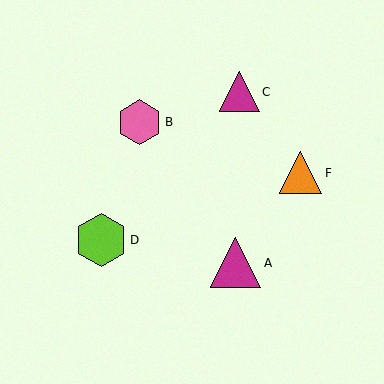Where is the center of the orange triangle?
The center of the orange triangle is at (301, 173).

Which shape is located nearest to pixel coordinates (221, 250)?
The magenta triangle (labeled A) at (236, 263) is nearest to that location.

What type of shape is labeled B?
Shape B is a pink hexagon.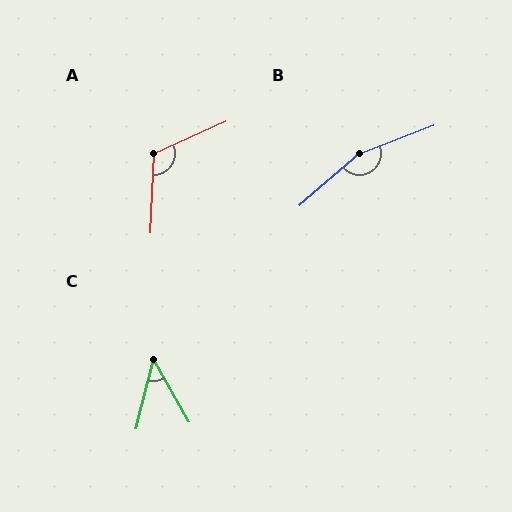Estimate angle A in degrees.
Approximately 116 degrees.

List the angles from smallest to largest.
C (44°), A (116°), B (160°).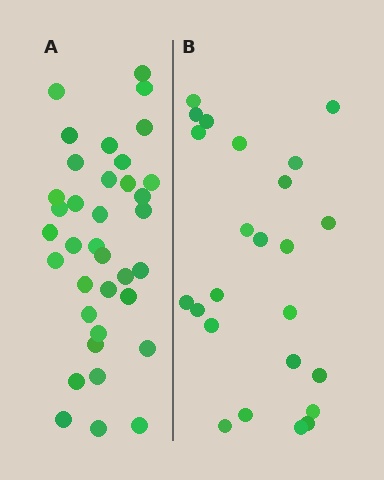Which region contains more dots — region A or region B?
Region A (the left region) has more dots.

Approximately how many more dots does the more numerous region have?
Region A has roughly 12 or so more dots than region B.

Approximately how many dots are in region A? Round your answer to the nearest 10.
About 40 dots. (The exact count is 36, which rounds to 40.)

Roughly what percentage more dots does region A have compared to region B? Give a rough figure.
About 50% more.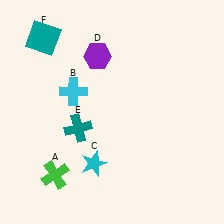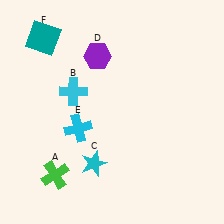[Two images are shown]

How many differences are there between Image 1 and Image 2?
There is 1 difference between the two images.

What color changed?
The cross (E) changed from teal in Image 1 to cyan in Image 2.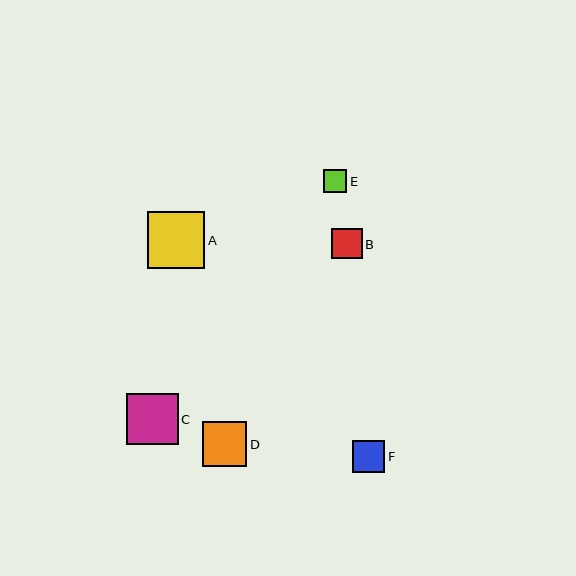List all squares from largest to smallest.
From largest to smallest: A, C, D, F, B, E.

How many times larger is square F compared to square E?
Square F is approximately 1.4 times the size of square E.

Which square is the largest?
Square A is the largest with a size of approximately 57 pixels.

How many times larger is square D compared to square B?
Square D is approximately 1.5 times the size of square B.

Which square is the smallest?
Square E is the smallest with a size of approximately 24 pixels.